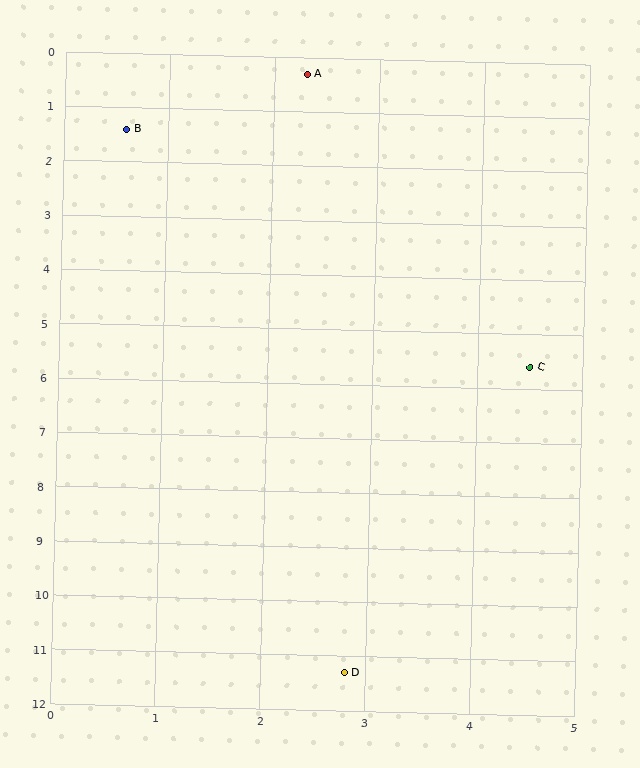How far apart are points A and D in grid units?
Points A and D are about 11.0 grid units apart.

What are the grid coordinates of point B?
Point B is at approximately (0.6, 1.4).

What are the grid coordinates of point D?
Point D is at approximately (2.8, 11.3).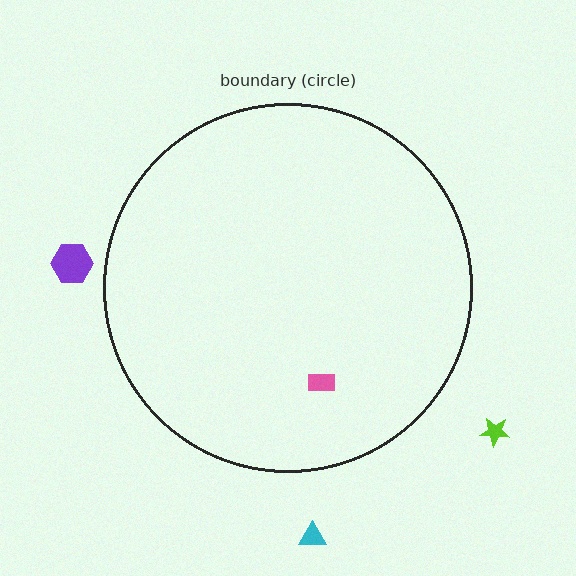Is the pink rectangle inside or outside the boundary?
Inside.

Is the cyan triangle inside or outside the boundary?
Outside.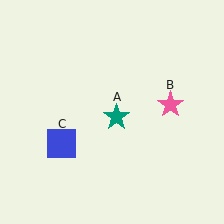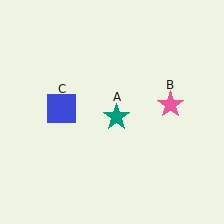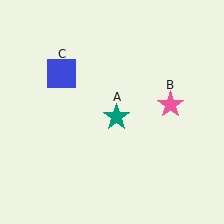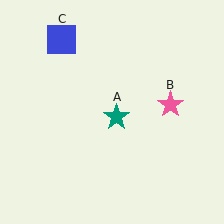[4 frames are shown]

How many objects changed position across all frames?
1 object changed position: blue square (object C).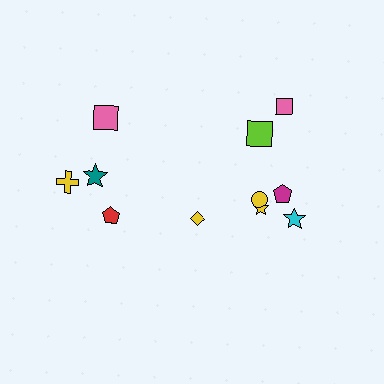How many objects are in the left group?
There are 4 objects.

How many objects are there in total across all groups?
There are 11 objects.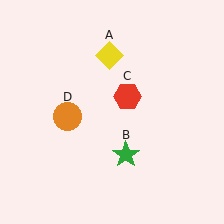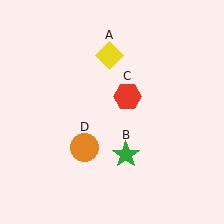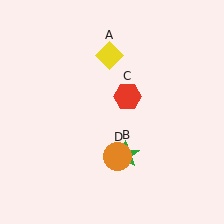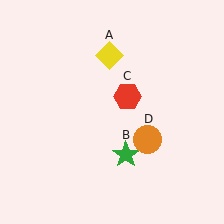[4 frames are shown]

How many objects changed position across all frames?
1 object changed position: orange circle (object D).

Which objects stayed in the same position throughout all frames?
Yellow diamond (object A) and green star (object B) and red hexagon (object C) remained stationary.